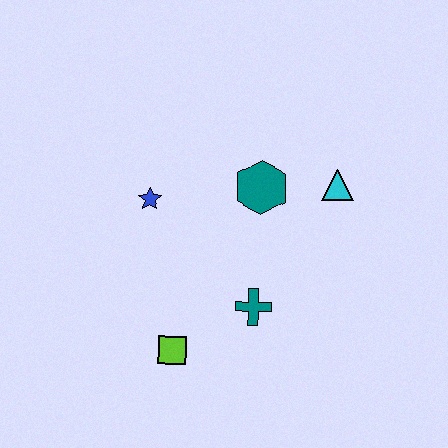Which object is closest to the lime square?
The teal cross is closest to the lime square.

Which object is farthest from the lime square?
The cyan triangle is farthest from the lime square.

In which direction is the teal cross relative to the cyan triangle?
The teal cross is below the cyan triangle.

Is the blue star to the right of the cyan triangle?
No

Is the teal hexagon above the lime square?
Yes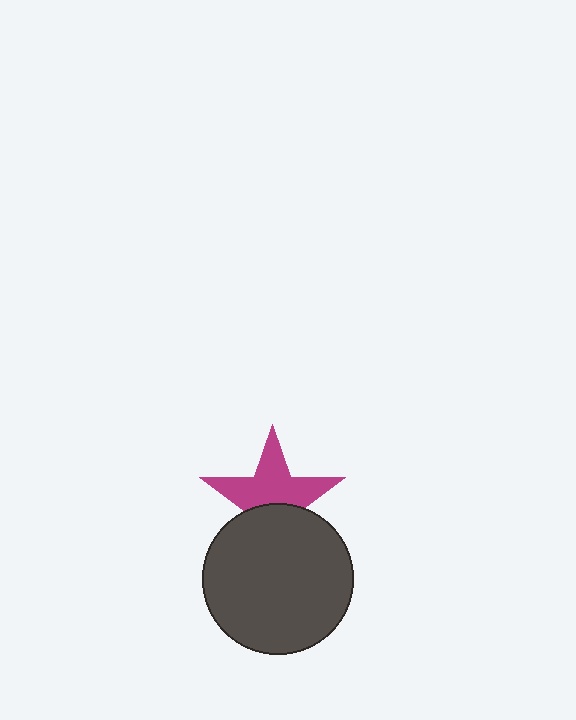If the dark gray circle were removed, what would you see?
You would see the complete magenta star.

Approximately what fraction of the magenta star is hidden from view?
Roughly 41% of the magenta star is hidden behind the dark gray circle.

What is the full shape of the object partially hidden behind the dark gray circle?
The partially hidden object is a magenta star.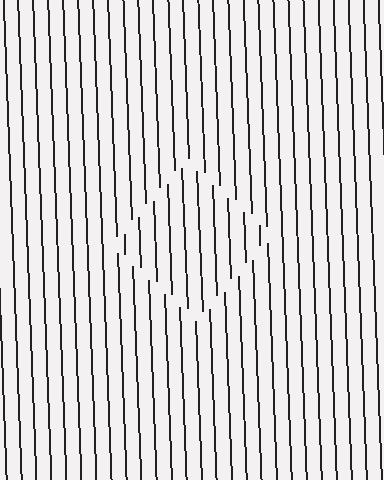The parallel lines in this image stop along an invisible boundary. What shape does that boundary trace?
An illusory square. The interior of the shape contains the same grating, shifted by half a period — the contour is defined by the phase discontinuity where line-ends from the inner and outer gratings abut.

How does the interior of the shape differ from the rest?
The interior of the shape contains the same grating, shifted by half a period — the contour is defined by the phase discontinuity where line-ends from the inner and outer gratings abut.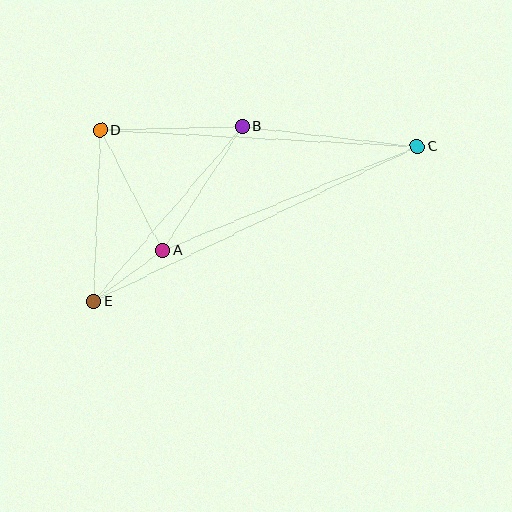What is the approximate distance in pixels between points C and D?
The distance between C and D is approximately 318 pixels.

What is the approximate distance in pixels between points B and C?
The distance between B and C is approximately 176 pixels.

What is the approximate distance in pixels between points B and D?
The distance between B and D is approximately 142 pixels.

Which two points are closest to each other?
Points A and E are closest to each other.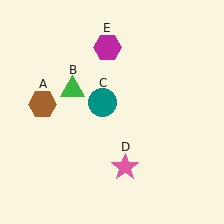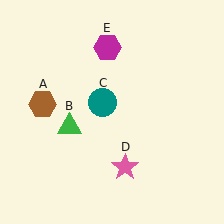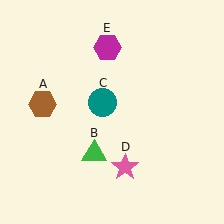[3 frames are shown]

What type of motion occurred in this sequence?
The green triangle (object B) rotated counterclockwise around the center of the scene.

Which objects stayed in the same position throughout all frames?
Brown hexagon (object A) and teal circle (object C) and pink star (object D) and magenta hexagon (object E) remained stationary.